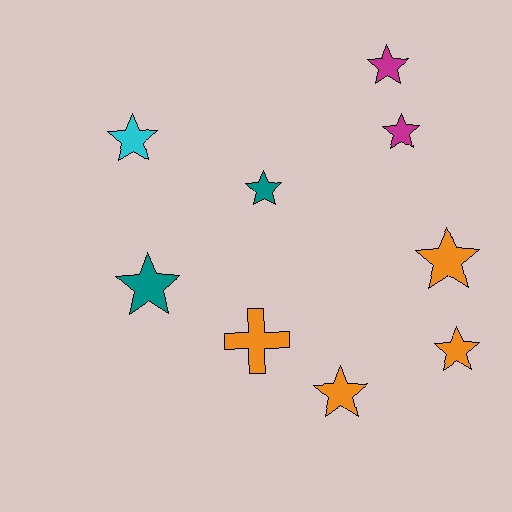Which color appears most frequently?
Orange, with 4 objects.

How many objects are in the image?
There are 9 objects.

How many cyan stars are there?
There is 1 cyan star.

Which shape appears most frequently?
Star, with 8 objects.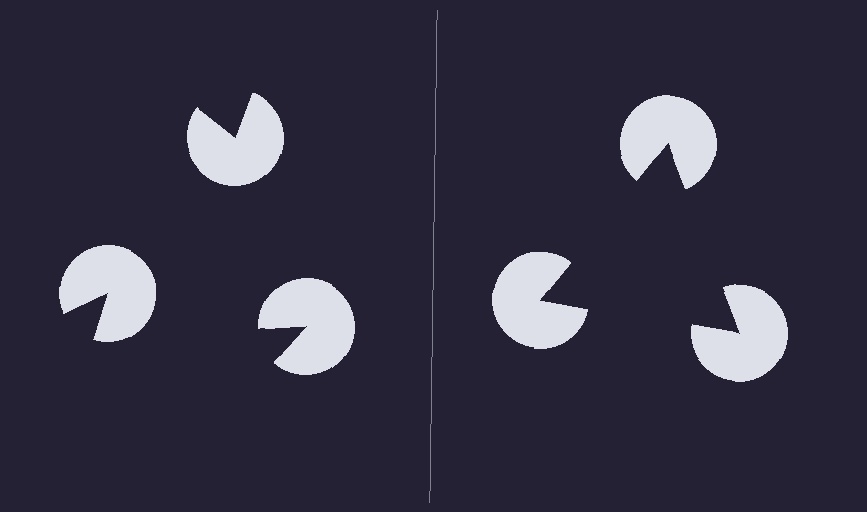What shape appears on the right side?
An illusory triangle.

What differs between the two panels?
The pac-man discs are positioned identically on both sides; only the wedge orientations differ. On the right they align to a triangle; on the left they are misaligned.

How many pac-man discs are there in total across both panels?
6 — 3 on each side.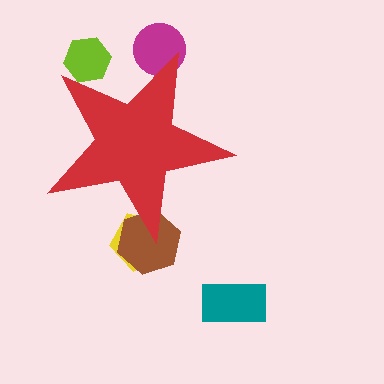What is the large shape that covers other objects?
A red star.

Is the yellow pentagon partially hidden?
Yes, the yellow pentagon is partially hidden behind the red star.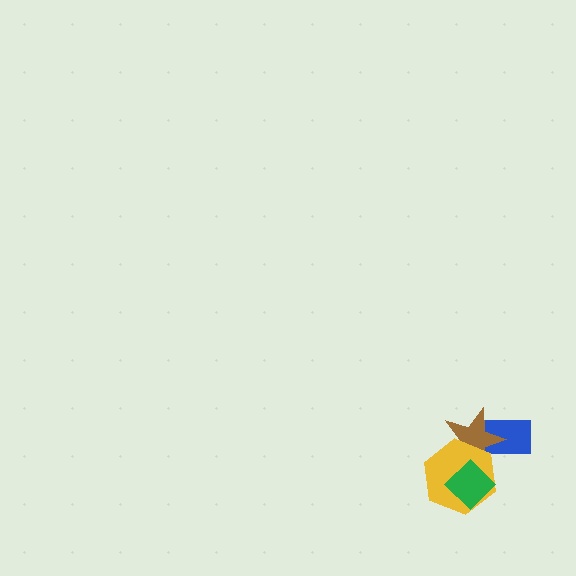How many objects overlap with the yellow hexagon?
3 objects overlap with the yellow hexagon.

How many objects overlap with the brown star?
3 objects overlap with the brown star.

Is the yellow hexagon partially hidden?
Yes, it is partially covered by another shape.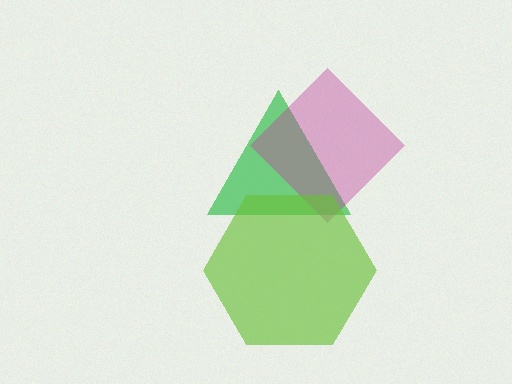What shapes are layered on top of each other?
The layered shapes are: a green triangle, a magenta diamond, a lime hexagon.